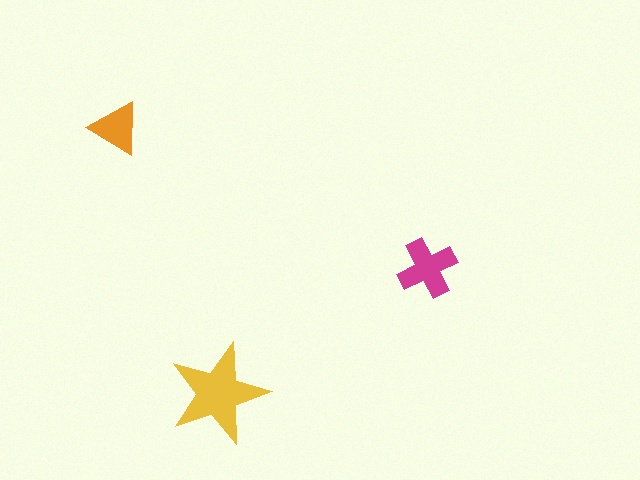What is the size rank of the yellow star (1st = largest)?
1st.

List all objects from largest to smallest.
The yellow star, the magenta cross, the orange triangle.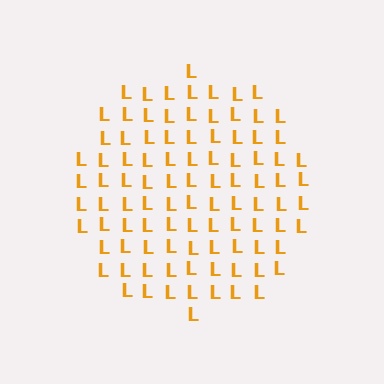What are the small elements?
The small elements are letter L's.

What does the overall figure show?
The overall figure shows a circle.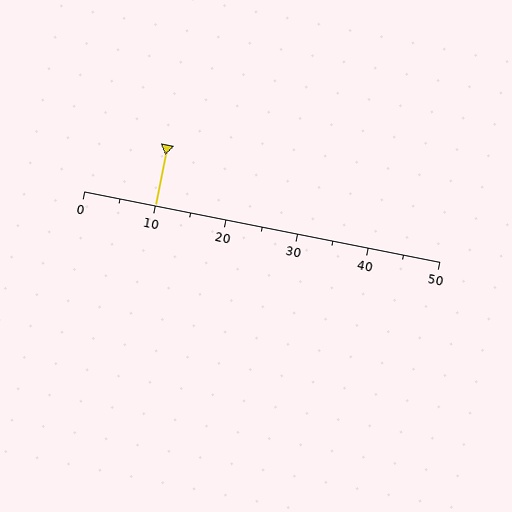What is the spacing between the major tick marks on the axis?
The major ticks are spaced 10 apart.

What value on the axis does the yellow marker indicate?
The marker indicates approximately 10.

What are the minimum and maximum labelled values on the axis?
The axis runs from 0 to 50.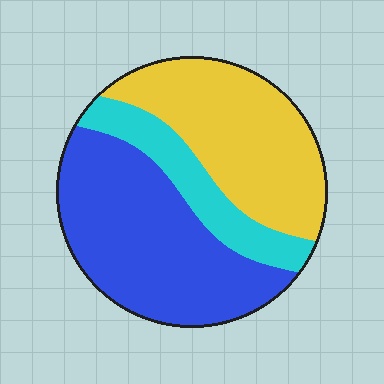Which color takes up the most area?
Blue, at roughly 45%.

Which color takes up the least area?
Cyan, at roughly 15%.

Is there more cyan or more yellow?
Yellow.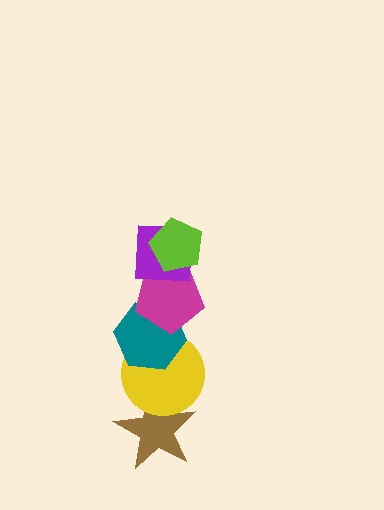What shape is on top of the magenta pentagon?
The purple square is on top of the magenta pentagon.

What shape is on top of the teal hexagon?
The magenta pentagon is on top of the teal hexagon.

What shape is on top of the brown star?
The yellow circle is on top of the brown star.